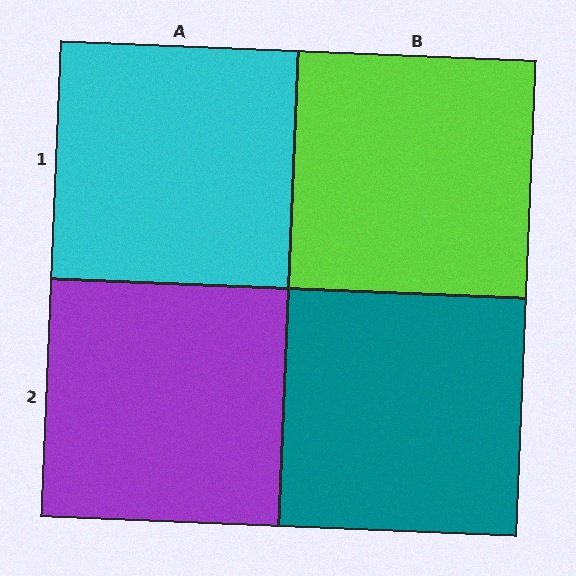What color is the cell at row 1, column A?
Cyan.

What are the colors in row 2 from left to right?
Purple, teal.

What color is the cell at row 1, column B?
Lime.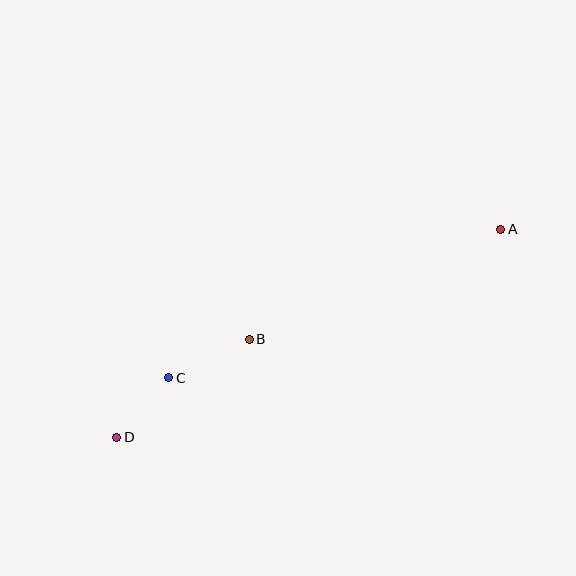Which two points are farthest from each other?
Points A and D are farthest from each other.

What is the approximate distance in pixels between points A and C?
The distance between A and C is approximately 364 pixels.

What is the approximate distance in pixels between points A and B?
The distance between A and B is approximately 274 pixels.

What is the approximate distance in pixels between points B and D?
The distance between B and D is approximately 165 pixels.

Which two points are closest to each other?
Points C and D are closest to each other.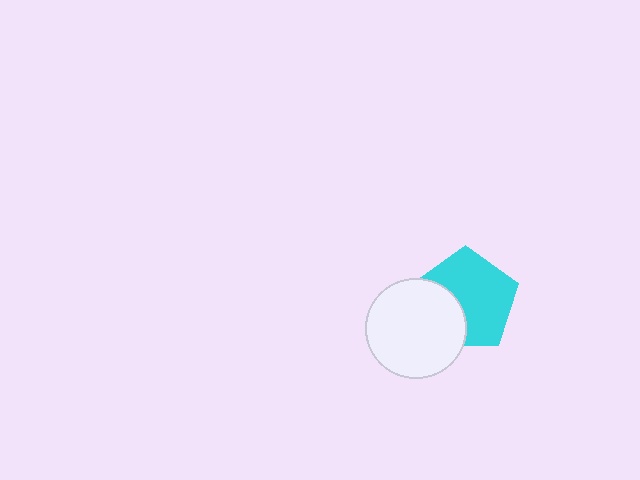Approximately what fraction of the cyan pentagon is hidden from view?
Roughly 33% of the cyan pentagon is hidden behind the white circle.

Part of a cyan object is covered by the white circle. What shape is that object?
It is a pentagon.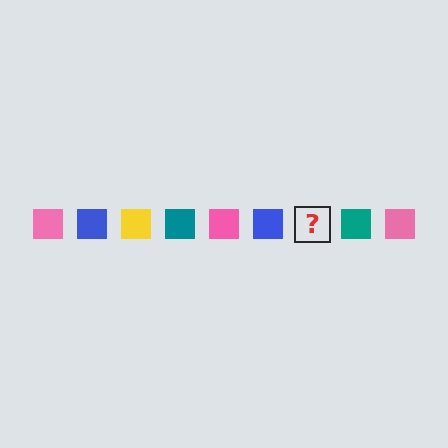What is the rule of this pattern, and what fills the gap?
The rule is that the pattern cycles through pink, blue, yellow, teal squares. The gap should be filled with a yellow square.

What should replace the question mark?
The question mark should be replaced with a yellow square.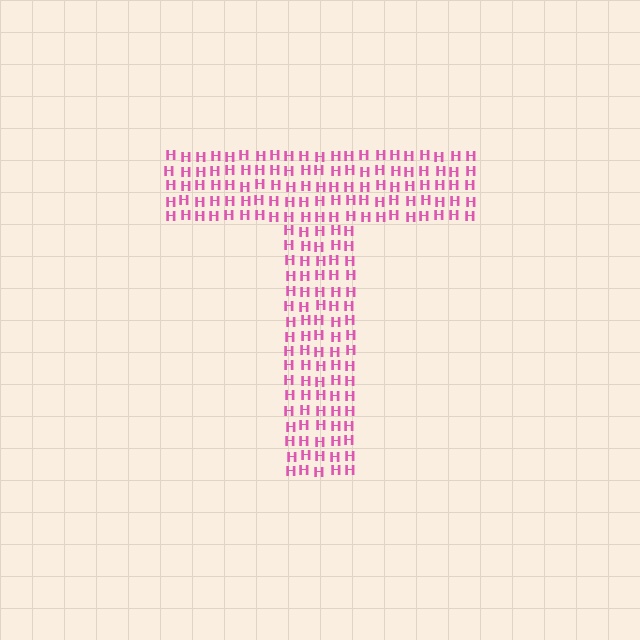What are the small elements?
The small elements are letter H's.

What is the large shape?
The large shape is the letter T.